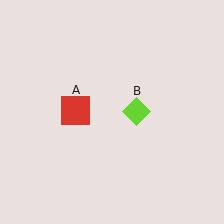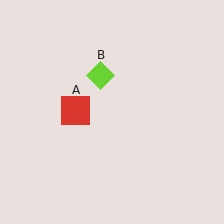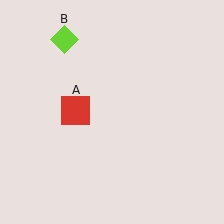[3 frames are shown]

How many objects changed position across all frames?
1 object changed position: lime diamond (object B).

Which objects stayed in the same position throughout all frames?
Red square (object A) remained stationary.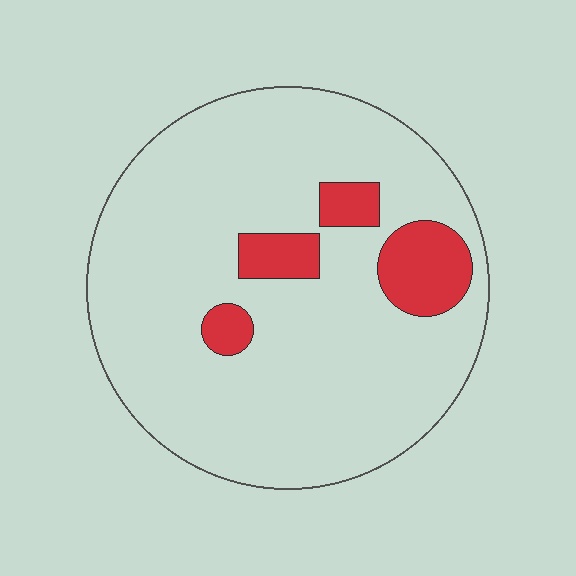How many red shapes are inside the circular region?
4.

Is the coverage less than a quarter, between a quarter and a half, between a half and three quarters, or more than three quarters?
Less than a quarter.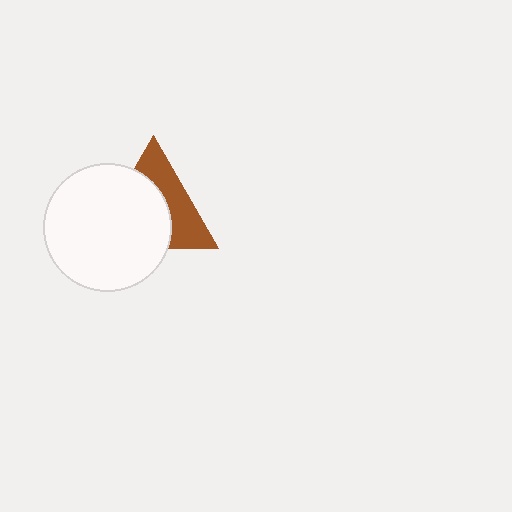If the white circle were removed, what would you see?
You would see the complete brown triangle.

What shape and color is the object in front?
The object in front is a white circle.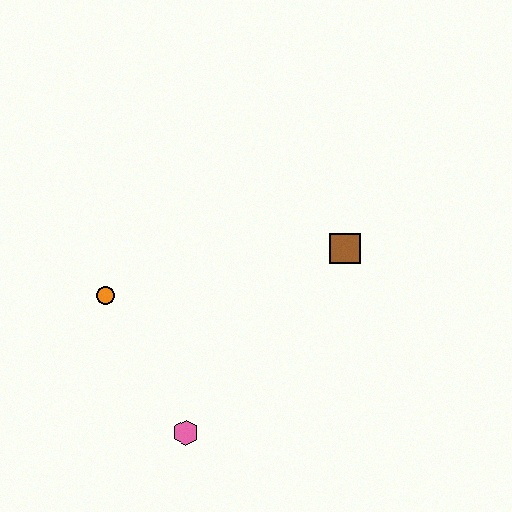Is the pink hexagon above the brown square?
No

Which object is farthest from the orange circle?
The brown square is farthest from the orange circle.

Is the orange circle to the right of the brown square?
No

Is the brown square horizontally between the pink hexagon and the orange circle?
No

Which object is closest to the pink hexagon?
The orange circle is closest to the pink hexagon.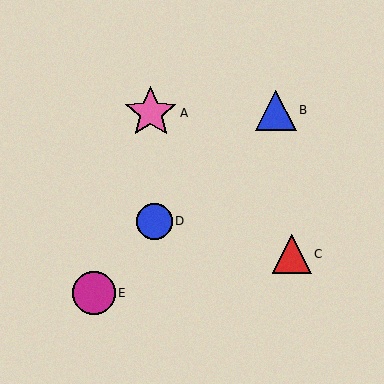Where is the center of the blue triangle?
The center of the blue triangle is at (276, 110).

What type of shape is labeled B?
Shape B is a blue triangle.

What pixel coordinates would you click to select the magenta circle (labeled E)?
Click at (94, 293) to select the magenta circle E.